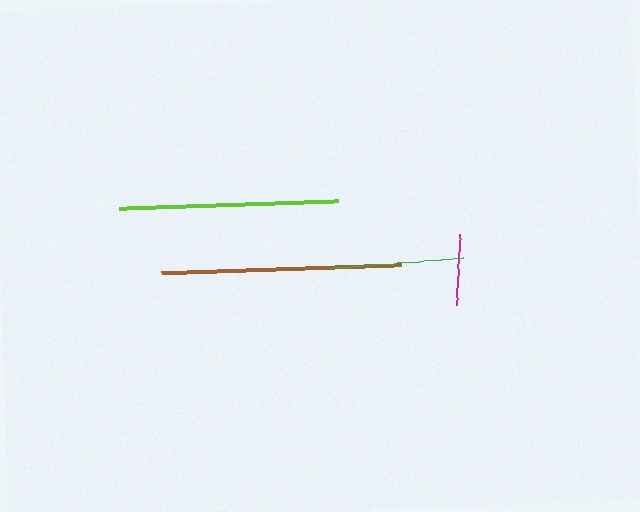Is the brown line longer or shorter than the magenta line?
The brown line is longer than the magenta line.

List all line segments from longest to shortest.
From longest to shortest: brown, lime, green, magenta.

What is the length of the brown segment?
The brown segment is approximately 240 pixels long.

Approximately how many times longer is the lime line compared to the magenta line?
The lime line is approximately 3.1 times the length of the magenta line.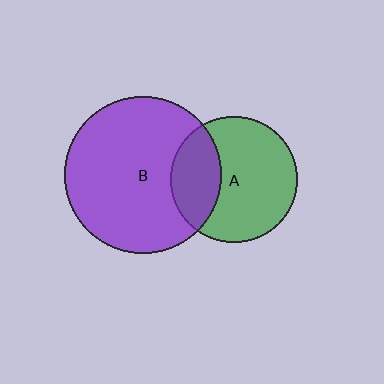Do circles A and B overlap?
Yes.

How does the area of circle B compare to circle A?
Approximately 1.5 times.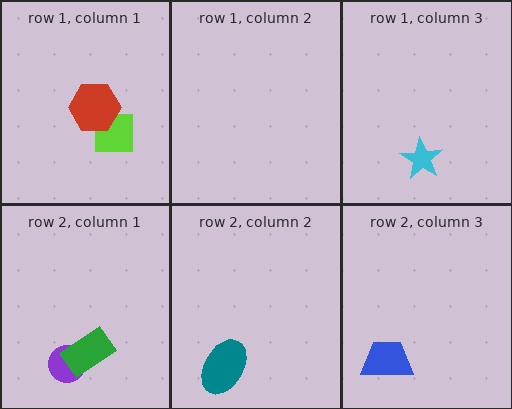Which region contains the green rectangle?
The row 2, column 1 region.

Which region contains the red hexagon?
The row 1, column 1 region.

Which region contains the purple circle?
The row 2, column 1 region.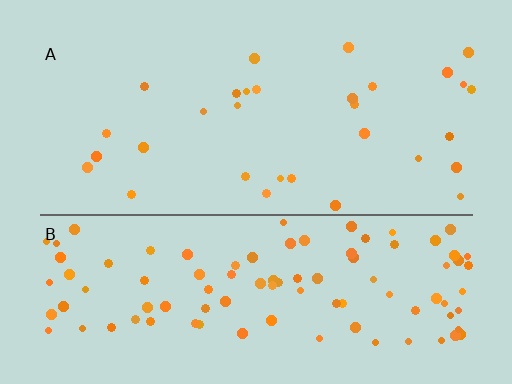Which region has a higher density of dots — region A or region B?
B (the bottom).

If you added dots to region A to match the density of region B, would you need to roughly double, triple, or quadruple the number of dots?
Approximately triple.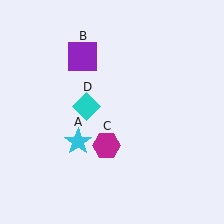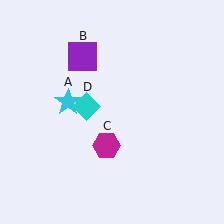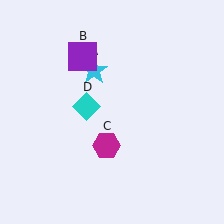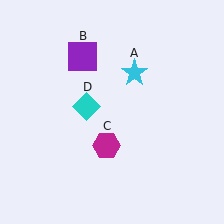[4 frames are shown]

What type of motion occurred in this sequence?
The cyan star (object A) rotated clockwise around the center of the scene.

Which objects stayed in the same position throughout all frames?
Purple square (object B) and magenta hexagon (object C) and cyan diamond (object D) remained stationary.